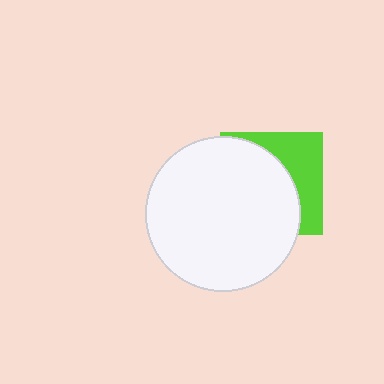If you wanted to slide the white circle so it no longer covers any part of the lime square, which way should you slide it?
Slide it left — that is the most direct way to separate the two shapes.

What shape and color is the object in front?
The object in front is a white circle.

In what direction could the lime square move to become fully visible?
The lime square could move right. That would shift it out from behind the white circle entirely.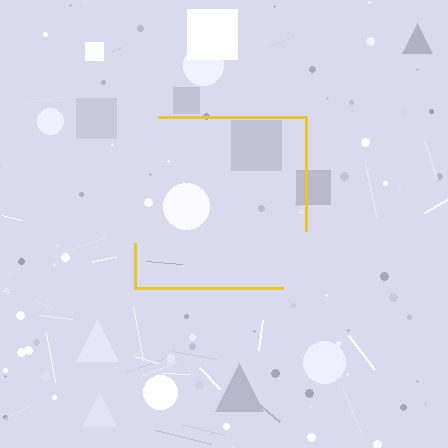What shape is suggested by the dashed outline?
The dashed outline suggests a square.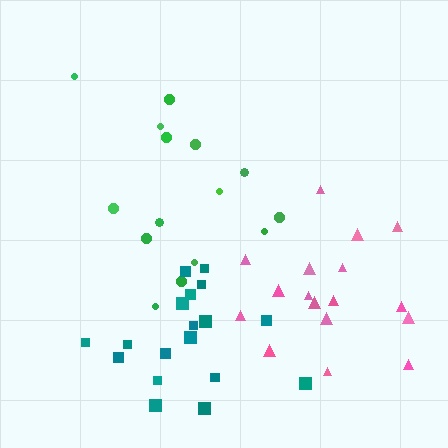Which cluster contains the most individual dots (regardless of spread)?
Teal (19).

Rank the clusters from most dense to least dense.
teal, pink, green.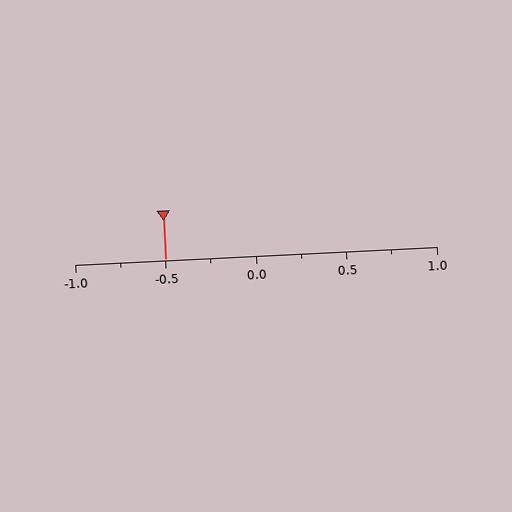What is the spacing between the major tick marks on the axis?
The major ticks are spaced 0.5 apart.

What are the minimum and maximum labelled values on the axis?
The axis runs from -1.0 to 1.0.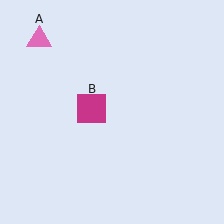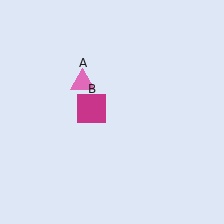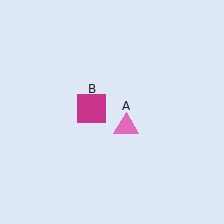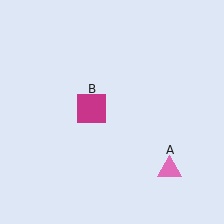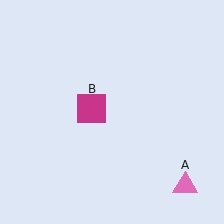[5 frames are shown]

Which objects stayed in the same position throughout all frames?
Magenta square (object B) remained stationary.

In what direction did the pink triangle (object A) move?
The pink triangle (object A) moved down and to the right.